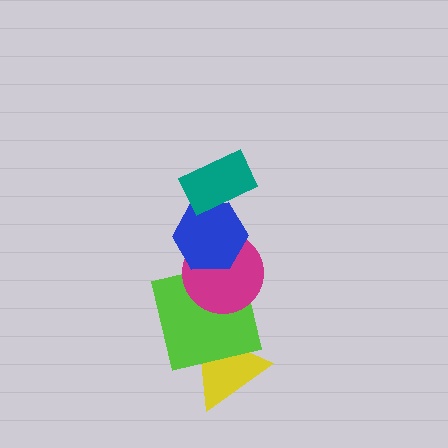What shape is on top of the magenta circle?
The blue hexagon is on top of the magenta circle.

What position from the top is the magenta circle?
The magenta circle is 3rd from the top.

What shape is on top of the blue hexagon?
The teal rectangle is on top of the blue hexagon.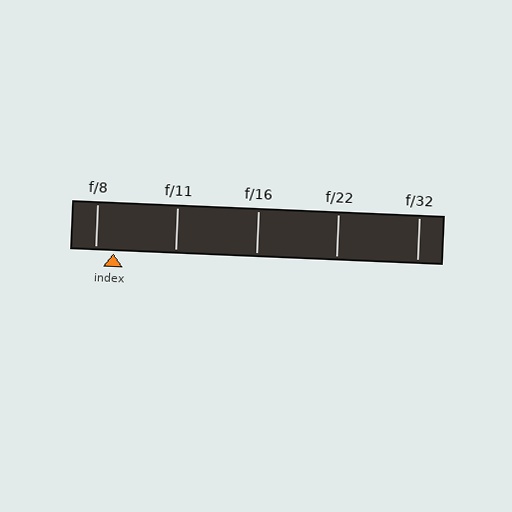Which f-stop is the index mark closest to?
The index mark is closest to f/8.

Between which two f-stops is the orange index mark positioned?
The index mark is between f/8 and f/11.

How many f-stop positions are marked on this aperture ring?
There are 5 f-stop positions marked.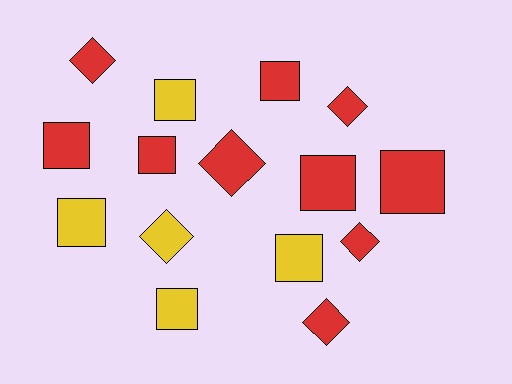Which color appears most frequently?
Red, with 10 objects.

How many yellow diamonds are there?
There is 1 yellow diamond.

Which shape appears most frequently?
Square, with 9 objects.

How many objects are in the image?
There are 15 objects.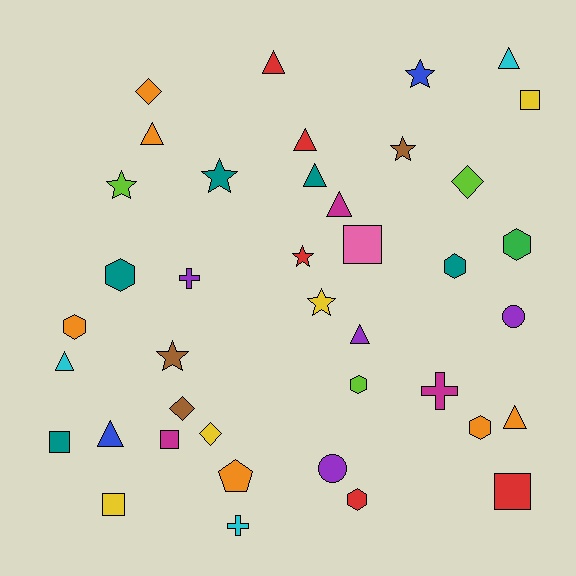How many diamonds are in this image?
There are 4 diamonds.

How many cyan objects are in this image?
There are 3 cyan objects.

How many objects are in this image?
There are 40 objects.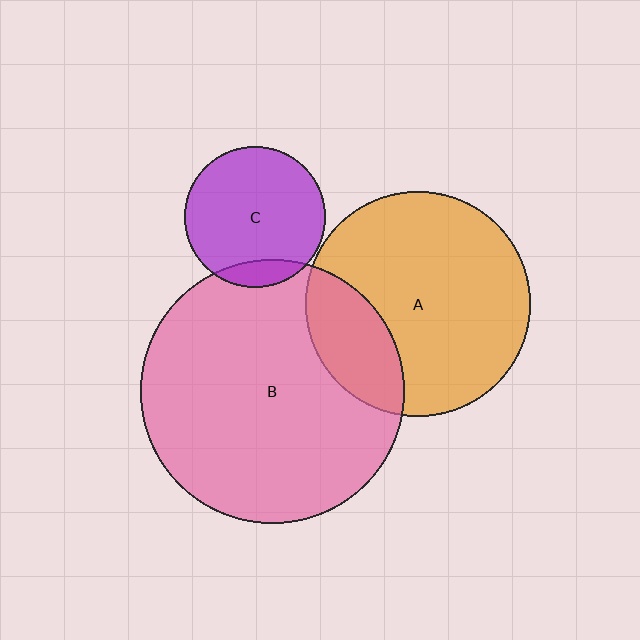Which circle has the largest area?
Circle B (pink).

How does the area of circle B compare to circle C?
Approximately 3.5 times.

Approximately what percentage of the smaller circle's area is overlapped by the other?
Approximately 25%.